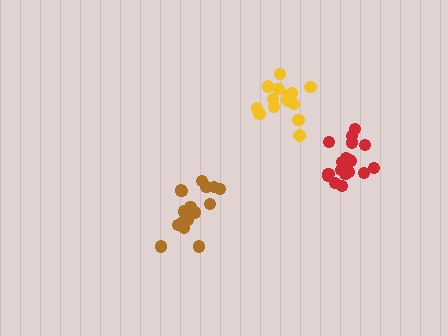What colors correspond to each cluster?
The clusters are colored: red, brown, yellow.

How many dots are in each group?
Group 1: 18 dots, Group 2: 17 dots, Group 3: 14 dots (49 total).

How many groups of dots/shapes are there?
There are 3 groups.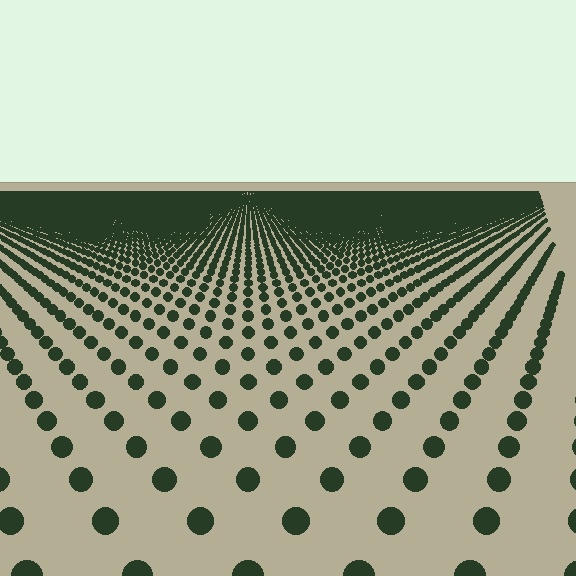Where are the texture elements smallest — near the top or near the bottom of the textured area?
Near the top.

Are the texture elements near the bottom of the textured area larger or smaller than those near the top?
Larger. Near the bottom, elements are closer to the viewer and appear at a bigger on-screen size.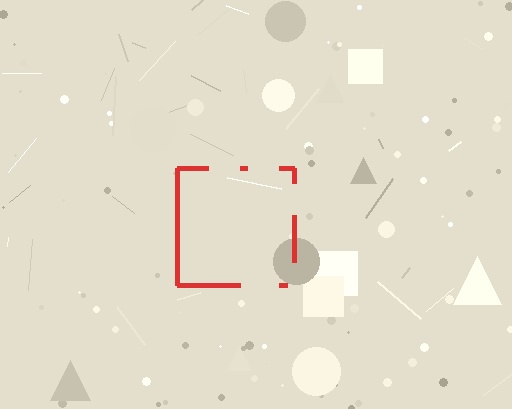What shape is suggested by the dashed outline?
The dashed outline suggests a square.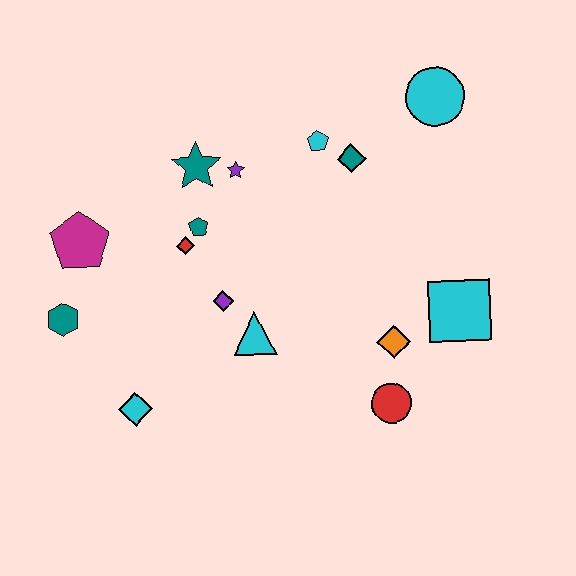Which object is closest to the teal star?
The purple star is closest to the teal star.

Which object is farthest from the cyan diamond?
The cyan circle is farthest from the cyan diamond.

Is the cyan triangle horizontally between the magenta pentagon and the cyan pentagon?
Yes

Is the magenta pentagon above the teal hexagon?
Yes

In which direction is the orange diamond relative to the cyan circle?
The orange diamond is below the cyan circle.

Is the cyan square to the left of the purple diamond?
No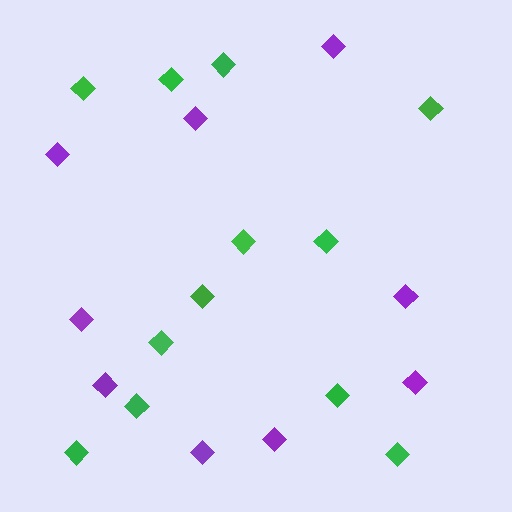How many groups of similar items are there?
There are 2 groups: one group of purple diamonds (9) and one group of green diamonds (12).